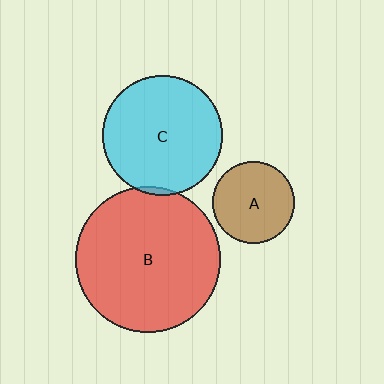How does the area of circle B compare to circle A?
Approximately 3.2 times.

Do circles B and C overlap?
Yes.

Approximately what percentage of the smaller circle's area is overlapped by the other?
Approximately 5%.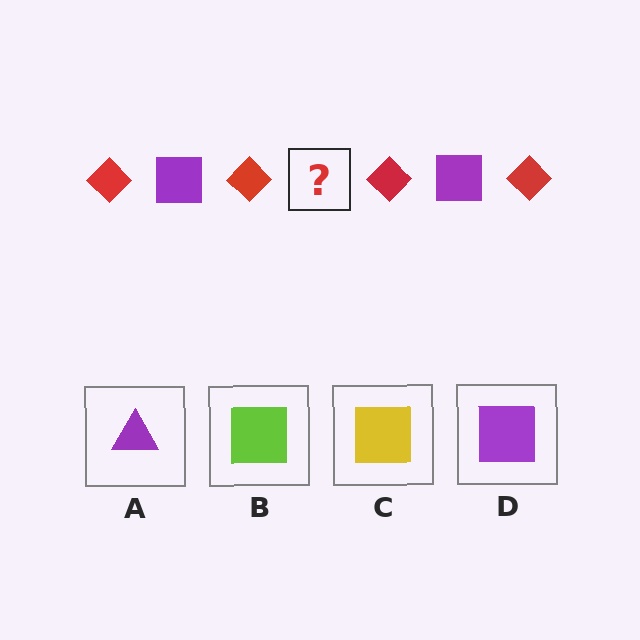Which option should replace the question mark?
Option D.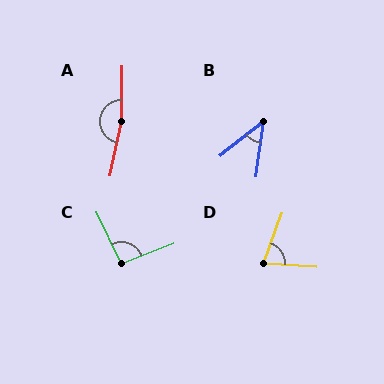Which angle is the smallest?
B, at approximately 45 degrees.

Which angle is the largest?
A, at approximately 168 degrees.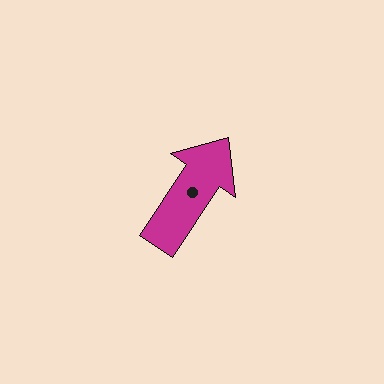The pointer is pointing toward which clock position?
Roughly 1 o'clock.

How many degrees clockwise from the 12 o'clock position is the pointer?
Approximately 33 degrees.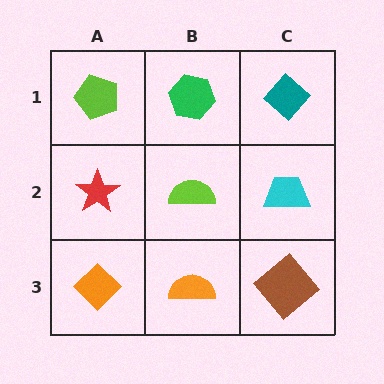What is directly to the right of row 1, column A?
A green hexagon.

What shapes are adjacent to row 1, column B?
A lime semicircle (row 2, column B), a lime pentagon (row 1, column A), a teal diamond (row 1, column C).